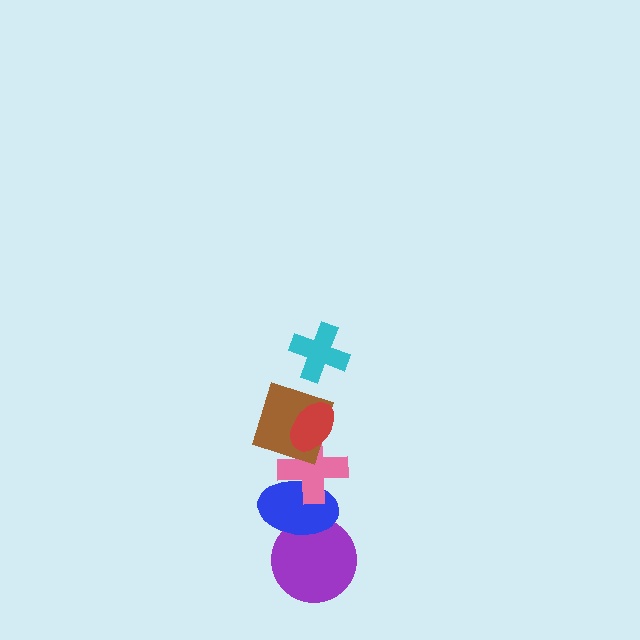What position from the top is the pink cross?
The pink cross is 4th from the top.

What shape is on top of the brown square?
The red ellipse is on top of the brown square.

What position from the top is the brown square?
The brown square is 3rd from the top.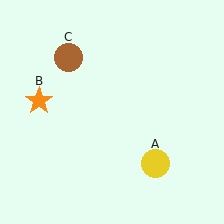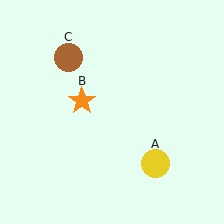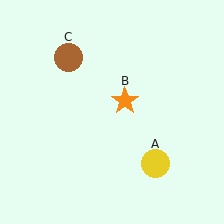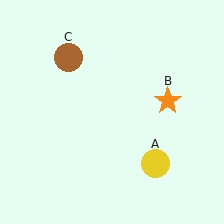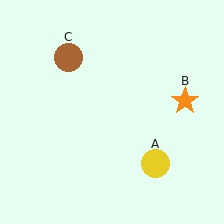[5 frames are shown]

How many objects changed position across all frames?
1 object changed position: orange star (object B).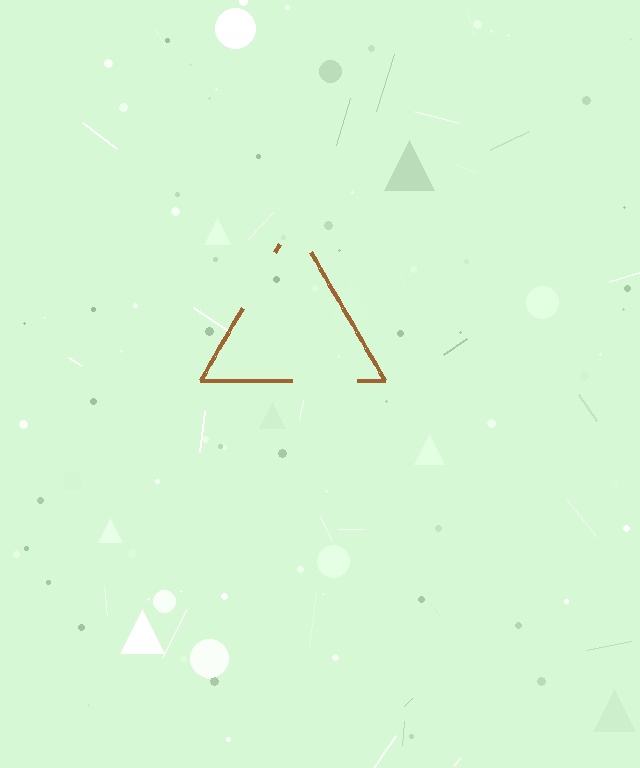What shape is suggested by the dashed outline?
The dashed outline suggests a triangle.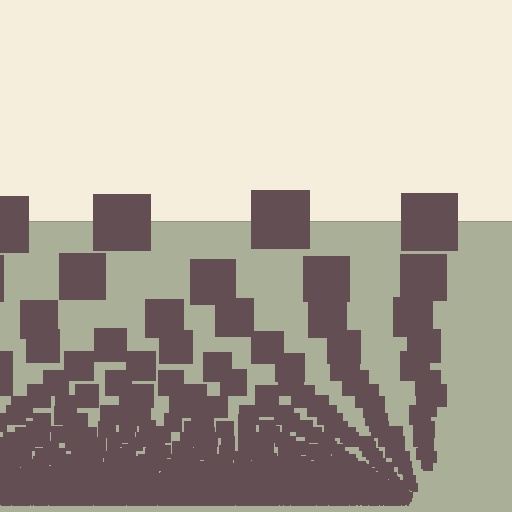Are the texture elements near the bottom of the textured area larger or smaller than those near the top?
Smaller. The gradient is inverted — elements near the bottom are smaller and denser.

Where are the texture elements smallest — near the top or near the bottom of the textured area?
Near the bottom.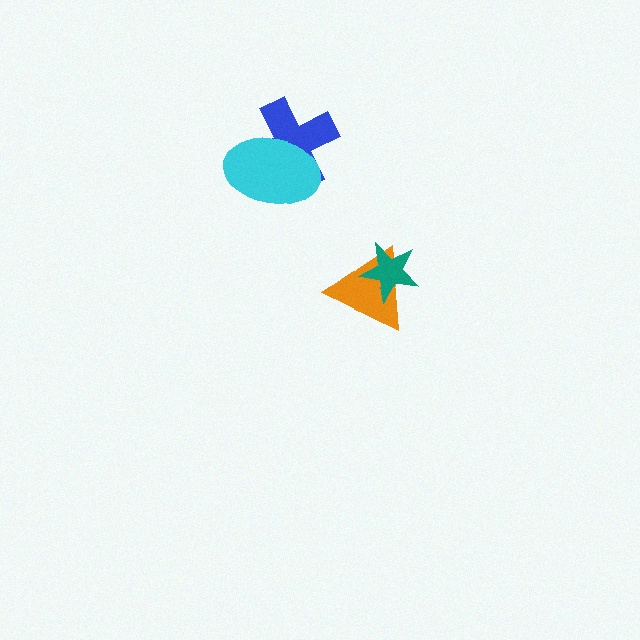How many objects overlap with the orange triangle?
1 object overlaps with the orange triangle.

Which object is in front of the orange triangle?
The teal star is in front of the orange triangle.